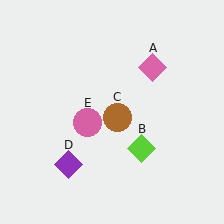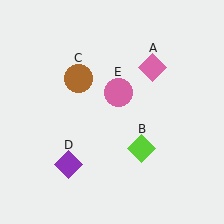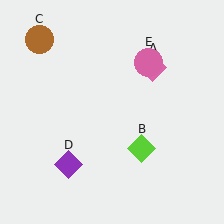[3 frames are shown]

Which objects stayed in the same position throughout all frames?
Pink diamond (object A) and lime diamond (object B) and purple diamond (object D) remained stationary.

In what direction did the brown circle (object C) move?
The brown circle (object C) moved up and to the left.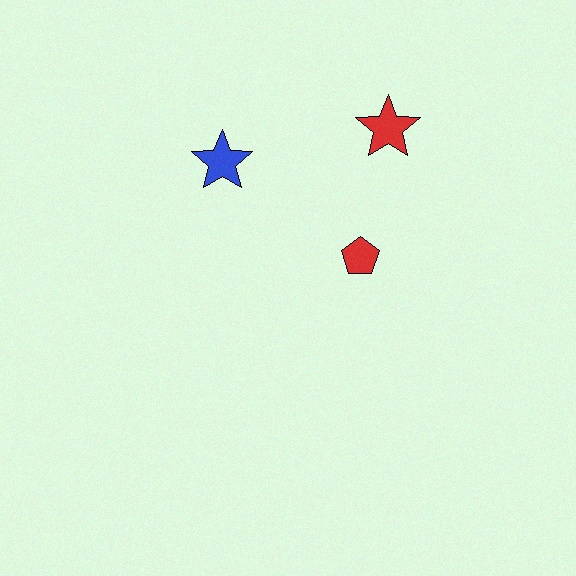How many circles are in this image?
There are no circles.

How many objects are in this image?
There are 3 objects.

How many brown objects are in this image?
There are no brown objects.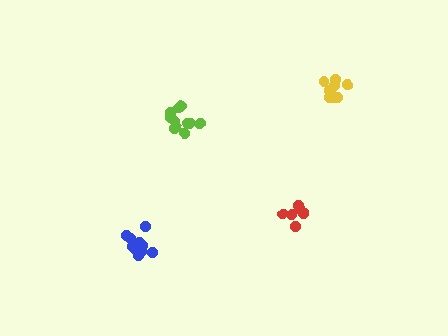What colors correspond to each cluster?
The clusters are colored: lime, blue, yellow, red.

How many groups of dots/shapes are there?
There are 4 groups.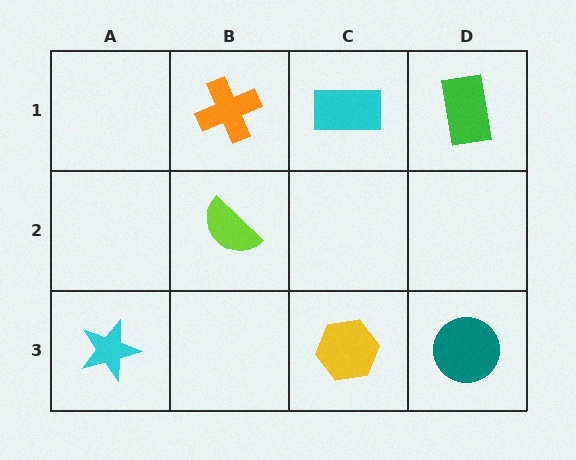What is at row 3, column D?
A teal circle.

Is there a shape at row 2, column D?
No, that cell is empty.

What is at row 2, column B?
A lime semicircle.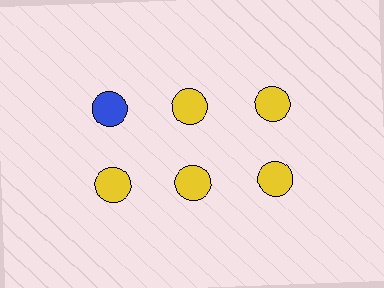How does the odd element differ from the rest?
It has a different color: blue instead of yellow.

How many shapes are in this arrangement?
There are 6 shapes arranged in a grid pattern.